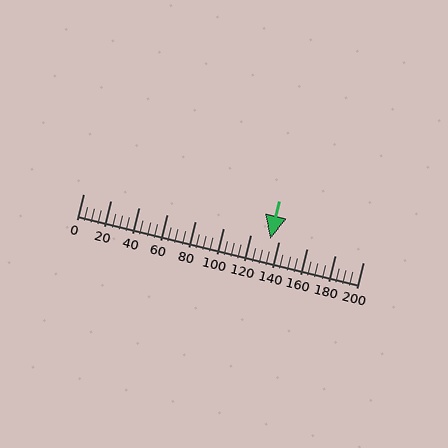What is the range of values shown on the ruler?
The ruler shows values from 0 to 200.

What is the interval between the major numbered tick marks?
The major tick marks are spaced 20 units apart.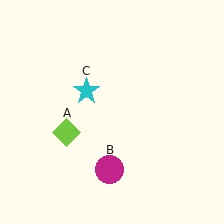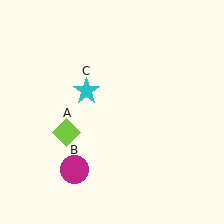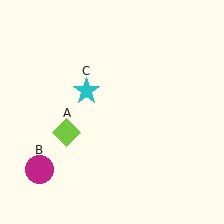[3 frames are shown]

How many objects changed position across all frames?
1 object changed position: magenta circle (object B).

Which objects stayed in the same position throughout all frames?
Lime diamond (object A) and cyan star (object C) remained stationary.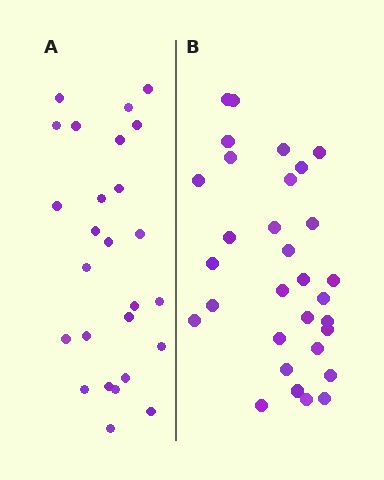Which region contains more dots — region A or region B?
Region B (the right region) has more dots.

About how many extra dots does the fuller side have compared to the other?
Region B has about 5 more dots than region A.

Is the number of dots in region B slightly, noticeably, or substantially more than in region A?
Region B has only slightly more — the two regions are fairly close. The ratio is roughly 1.2 to 1.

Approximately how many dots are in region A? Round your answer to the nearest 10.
About 30 dots. (The exact count is 26, which rounds to 30.)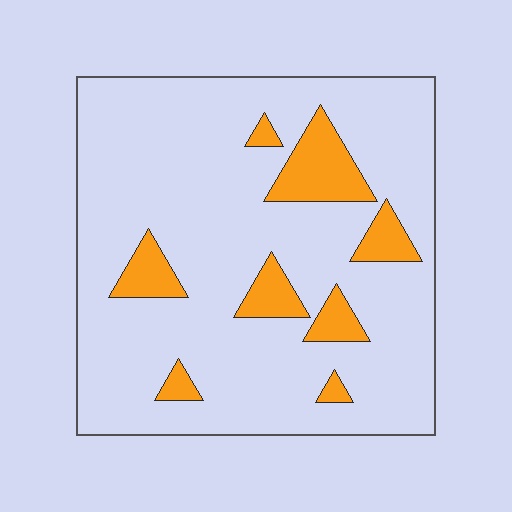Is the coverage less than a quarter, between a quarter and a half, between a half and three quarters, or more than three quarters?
Less than a quarter.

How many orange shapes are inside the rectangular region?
8.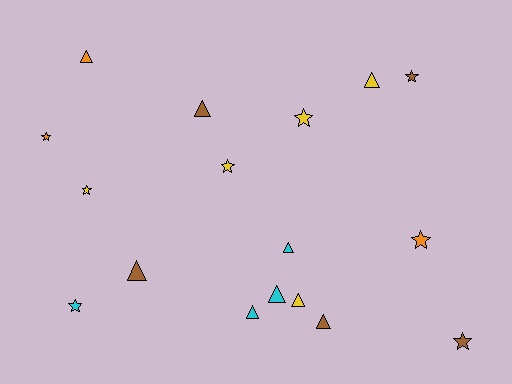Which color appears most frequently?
Yellow, with 5 objects.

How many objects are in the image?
There are 17 objects.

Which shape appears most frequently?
Triangle, with 9 objects.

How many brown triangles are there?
There are 3 brown triangles.